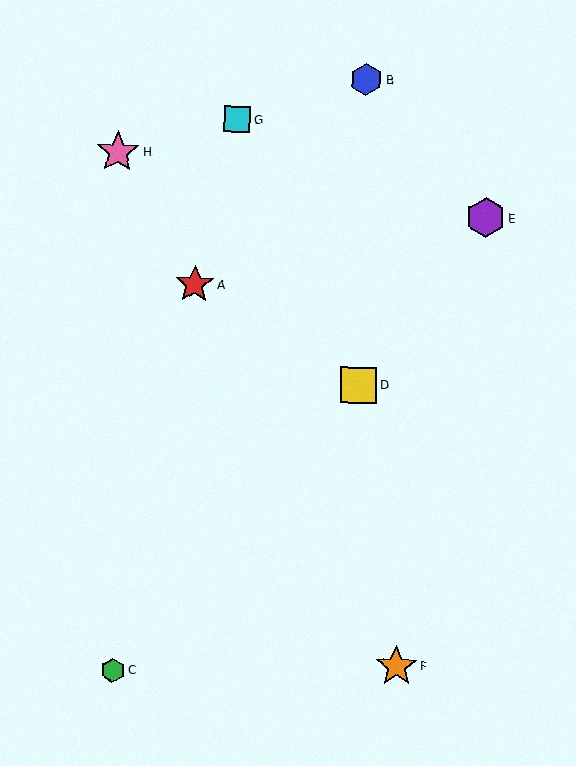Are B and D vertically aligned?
Yes, both are at x≈366.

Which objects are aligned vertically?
Objects B, D are aligned vertically.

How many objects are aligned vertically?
2 objects (B, D) are aligned vertically.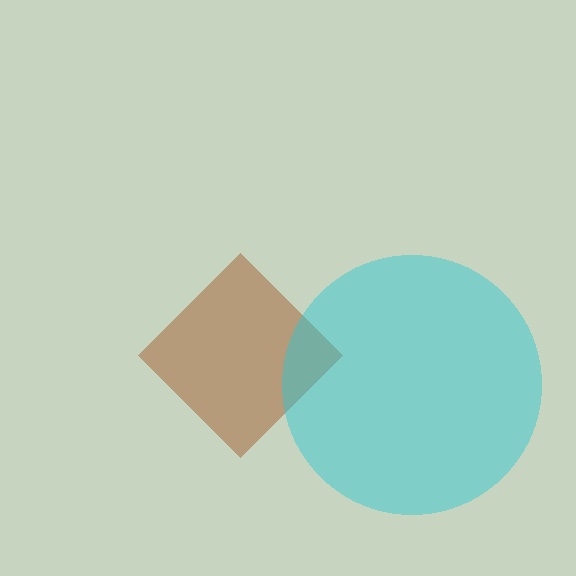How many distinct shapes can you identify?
There are 2 distinct shapes: a brown diamond, a cyan circle.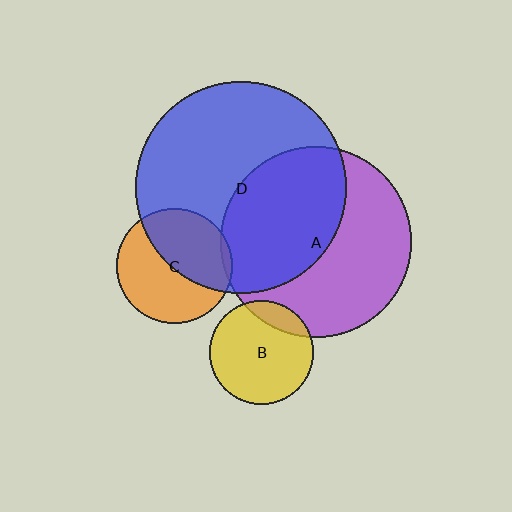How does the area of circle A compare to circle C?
Approximately 2.7 times.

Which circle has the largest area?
Circle D (blue).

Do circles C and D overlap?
Yes.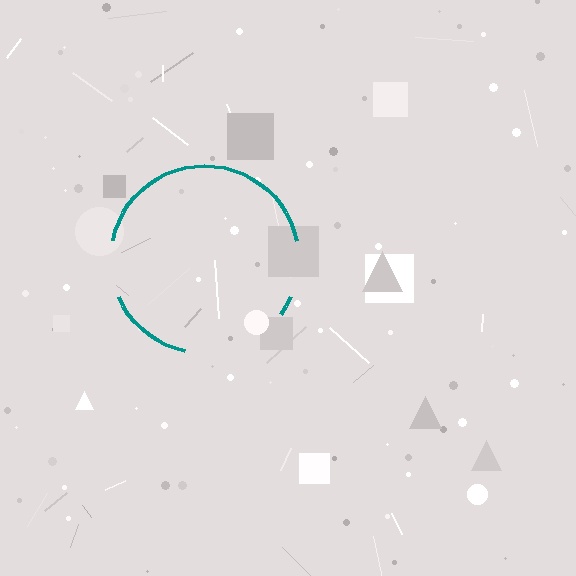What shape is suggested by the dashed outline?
The dashed outline suggests a circle.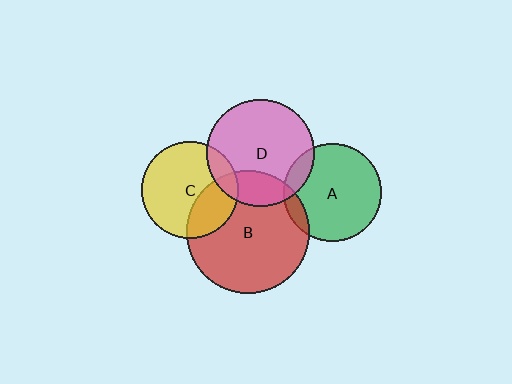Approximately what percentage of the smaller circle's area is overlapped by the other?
Approximately 10%.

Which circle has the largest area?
Circle B (red).